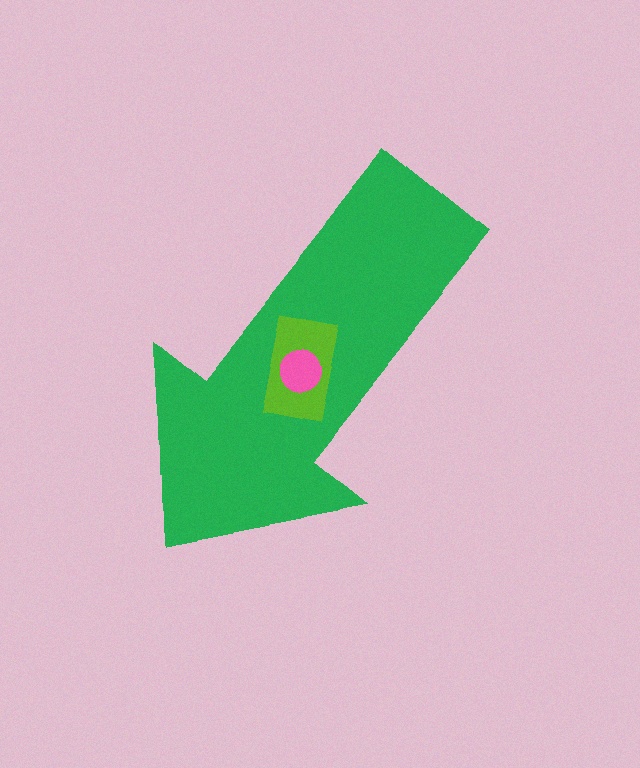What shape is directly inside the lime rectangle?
The pink circle.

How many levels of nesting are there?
3.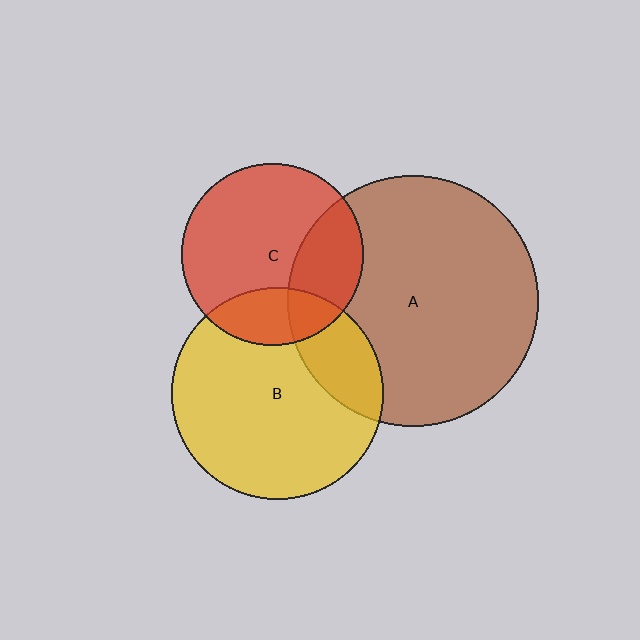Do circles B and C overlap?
Yes.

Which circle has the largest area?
Circle A (brown).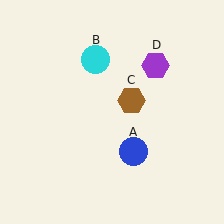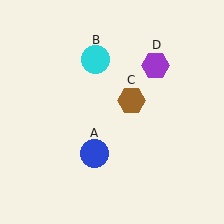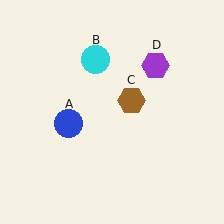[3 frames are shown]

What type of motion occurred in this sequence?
The blue circle (object A) rotated clockwise around the center of the scene.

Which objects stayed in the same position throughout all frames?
Cyan circle (object B) and brown hexagon (object C) and purple hexagon (object D) remained stationary.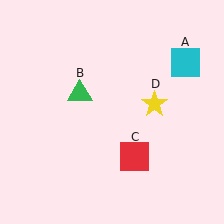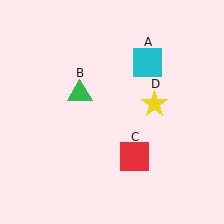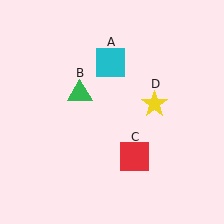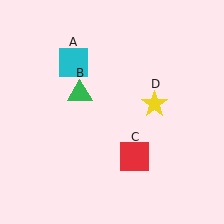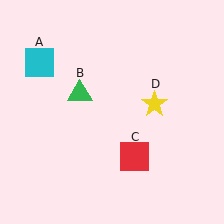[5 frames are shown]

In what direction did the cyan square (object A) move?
The cyan square (object A) moved left.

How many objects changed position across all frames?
1 object changed position: cyan square (object A).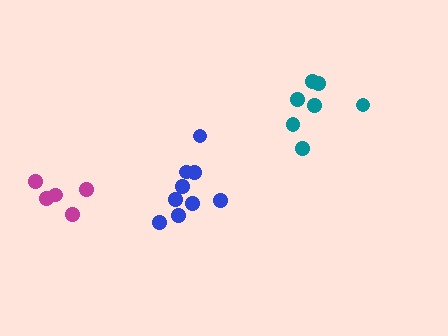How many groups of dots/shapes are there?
There are 3 groups.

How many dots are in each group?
Group 1: 10 dots, Group 2: 7 dots, Group 3: 5 dots (22 total).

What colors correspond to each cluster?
The clusters are colored: blue, teal, magenta.